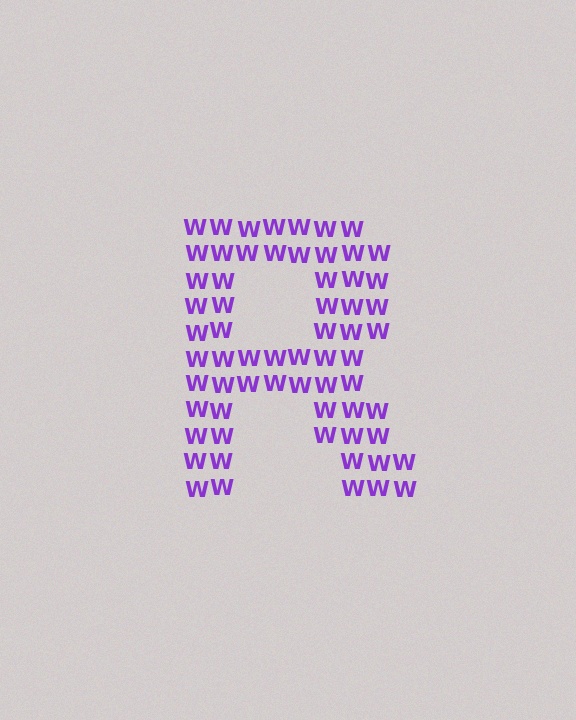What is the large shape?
The large shape is the letter R.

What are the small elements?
The small elements are letter W's.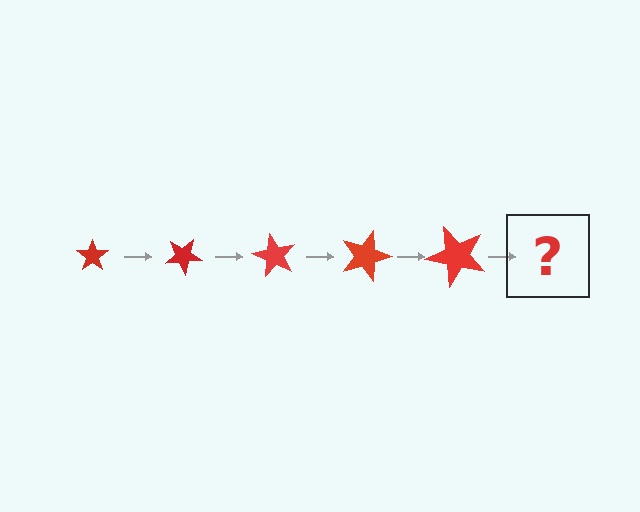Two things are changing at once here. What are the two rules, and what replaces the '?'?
The two rules are that the star grows larger each step and it rotates 30 degrees each step. The '?' should be a star, larger than the previous one and rotated 150 degrees from the start.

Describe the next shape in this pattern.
It should be a star, larger than the previous one and rotated 150 degrees from the start.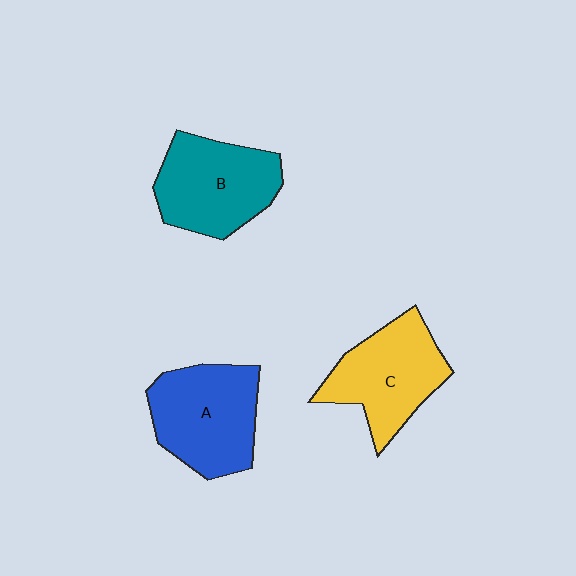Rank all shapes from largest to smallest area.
From largest to smallest: A (blue), B (teal), C (yellow).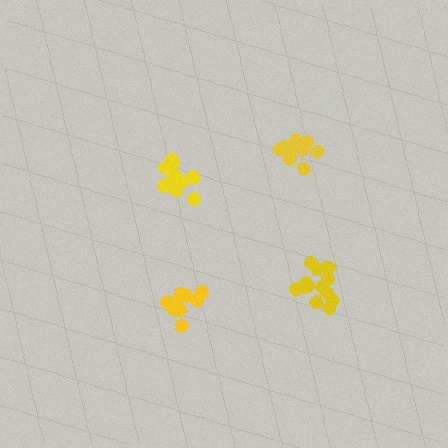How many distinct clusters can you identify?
There are 4 distinct clusters.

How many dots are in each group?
Group 1: 13 dots, Group 2: 10 dots, Group 3: 12 dots, Group 4: 11 dots (46 total).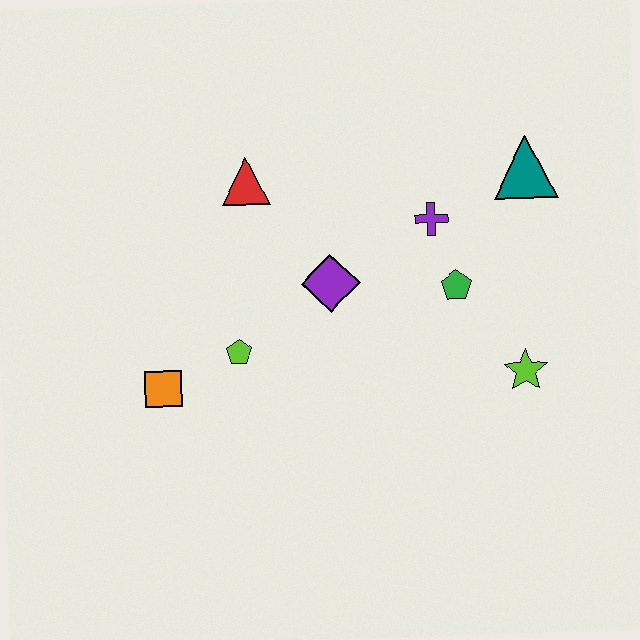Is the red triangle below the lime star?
No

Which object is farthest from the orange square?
The teal triangle is farthest from the orange square.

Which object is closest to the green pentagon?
The purple cross is closest to the green pentagon.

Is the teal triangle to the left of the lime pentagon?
No